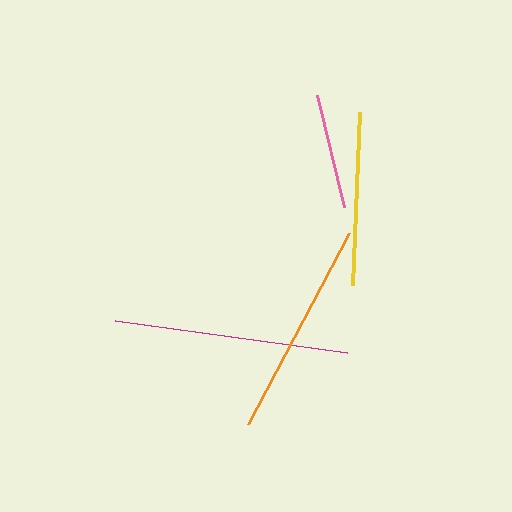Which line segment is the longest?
The magenta line is the longest at approximately 235 pixels.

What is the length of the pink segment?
The pink segment is approximately 115 pixels long.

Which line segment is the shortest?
The pink line is the shortest at approximately 115 pixels.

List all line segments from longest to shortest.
From longest to shortest: magenta, orange, yellow, pink.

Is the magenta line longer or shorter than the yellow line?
The magenta line is longer than the yellow line.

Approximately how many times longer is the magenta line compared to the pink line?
The magenta line is approximately 2.0 times the length of the pink line.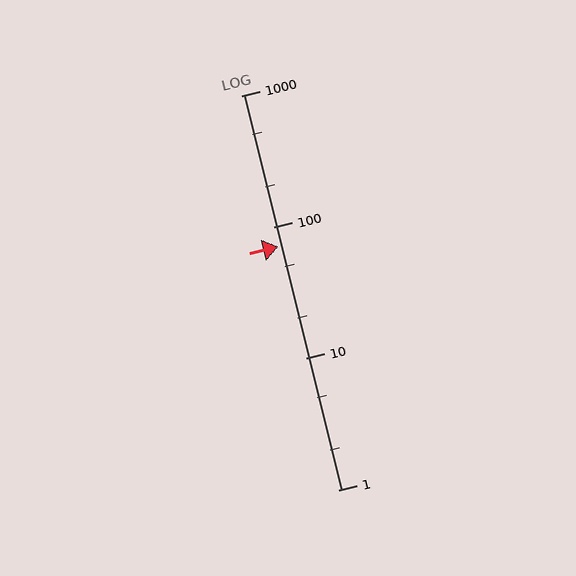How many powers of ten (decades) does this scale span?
The scale spans 3 decades, from 1 to 1000.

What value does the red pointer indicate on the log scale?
The pointer indicates approximately 71.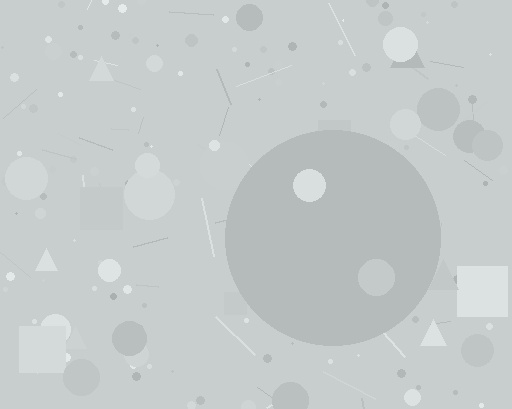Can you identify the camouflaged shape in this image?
The camouflaged shape is a circle.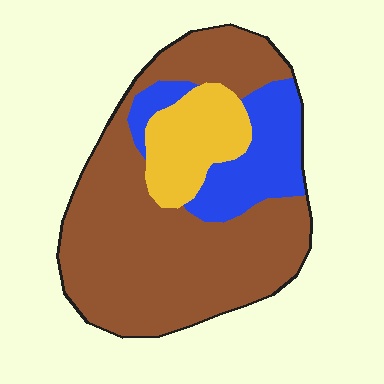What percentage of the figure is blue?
Blue covers around 20% of the figure.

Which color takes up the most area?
Brown, at roughly 65%.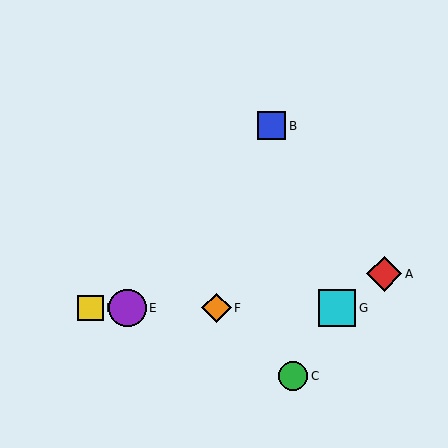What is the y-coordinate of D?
Object D is at y≈308.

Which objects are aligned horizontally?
Objects D, E, F, G are aligned horizontally.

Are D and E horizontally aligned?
Yes, both are at y≈308.